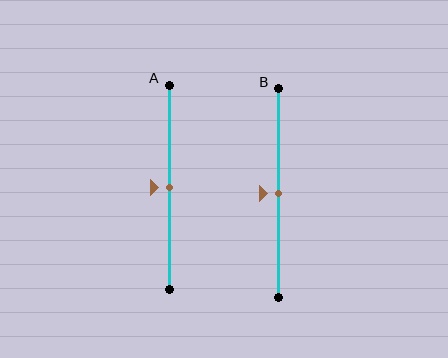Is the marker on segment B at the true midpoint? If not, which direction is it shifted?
Yes, the marker on segment B is at the true midpoint.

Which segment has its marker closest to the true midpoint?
Segment A has its marker closest to the true midpoint.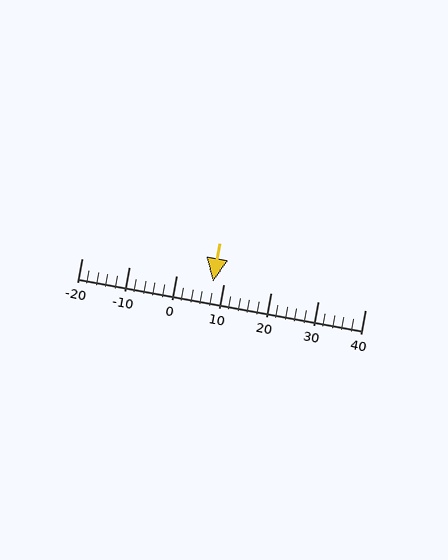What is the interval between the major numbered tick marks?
The major tick marks are spaced 10 units apart.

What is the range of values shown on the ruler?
The ruler shows values from -20 to 40.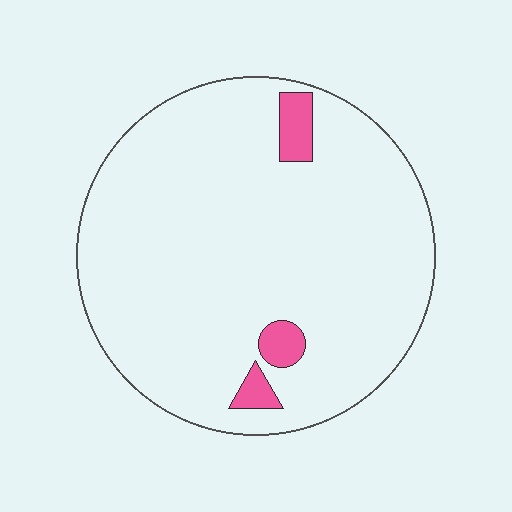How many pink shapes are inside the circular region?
3.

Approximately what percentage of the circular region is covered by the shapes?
Approximately 5%.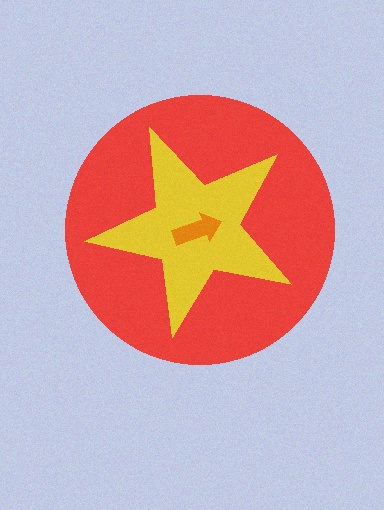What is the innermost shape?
The orange arrow.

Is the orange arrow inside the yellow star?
Yes.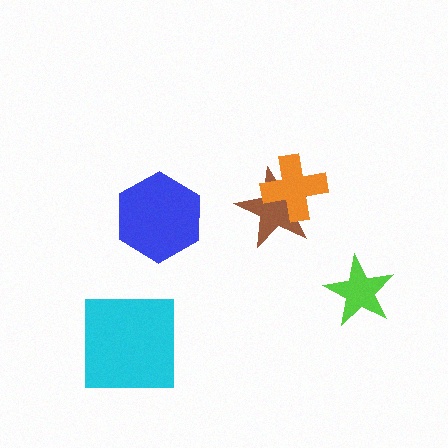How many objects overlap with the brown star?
1 object overlaps with the brown star.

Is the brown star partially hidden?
Yes, it is partially covered by another shape.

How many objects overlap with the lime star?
0 objects overlap with the lime star.